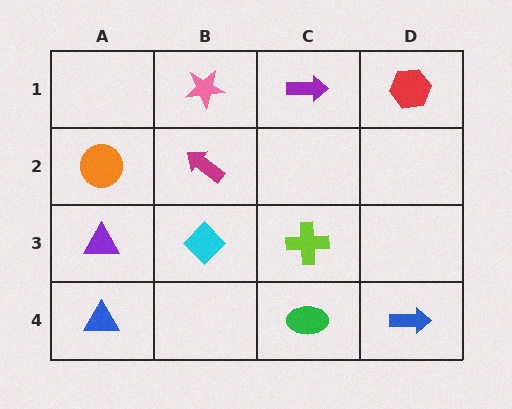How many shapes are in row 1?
3 shapes.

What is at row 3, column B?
A cyan diamond.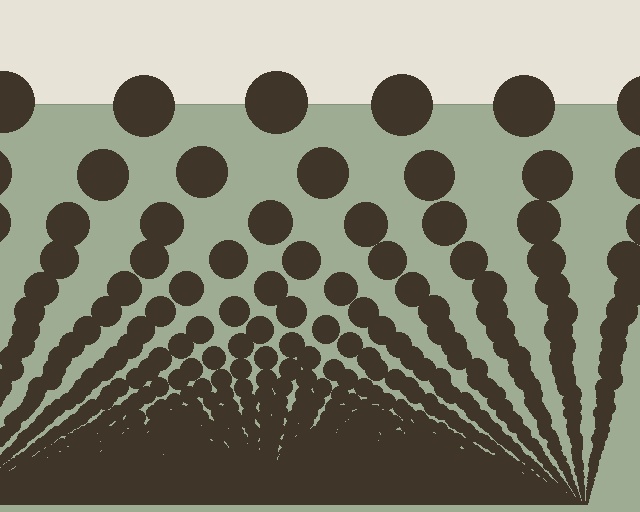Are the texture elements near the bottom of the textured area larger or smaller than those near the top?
Smaller. The gradient is inverted — elements near the bottom are smaller and denser.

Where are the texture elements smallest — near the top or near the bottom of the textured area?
Near the bottom.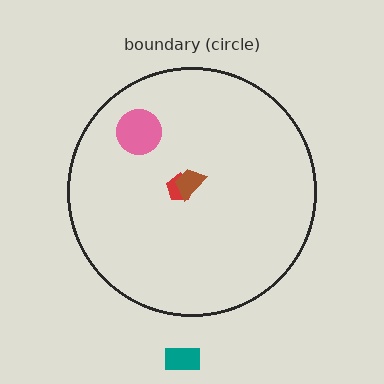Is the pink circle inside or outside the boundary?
Inside.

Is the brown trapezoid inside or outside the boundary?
Inside.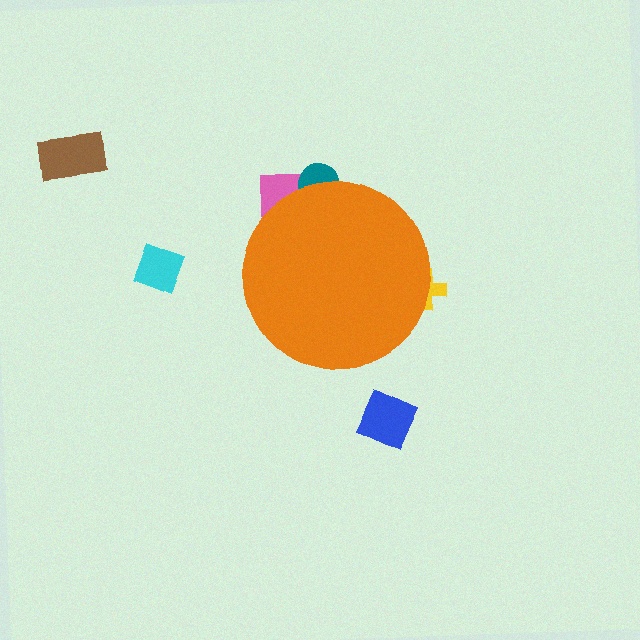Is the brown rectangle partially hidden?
No, the brown rectangle is fully visible.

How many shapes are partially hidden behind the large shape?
3 shapes are partially hidden.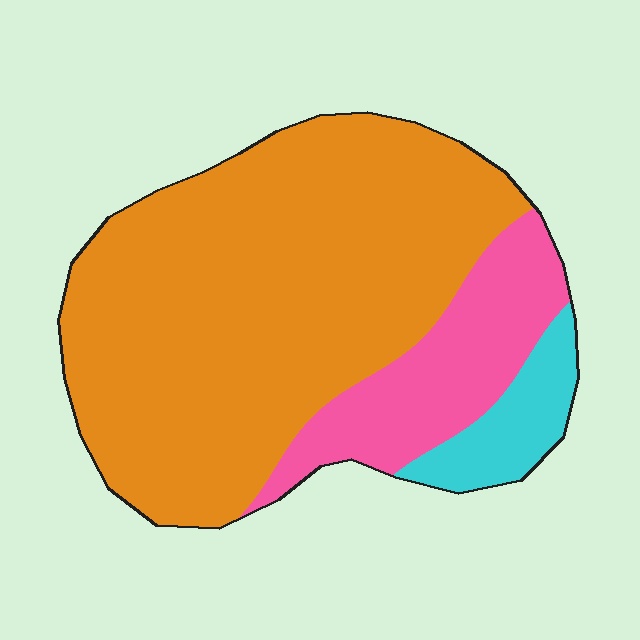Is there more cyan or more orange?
Orange.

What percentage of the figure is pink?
Pink takes up about one fifth (1/5) of the figure.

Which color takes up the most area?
Orange, at roughly 70%.